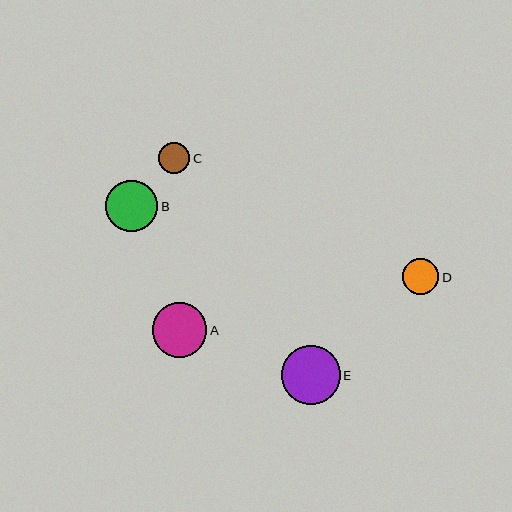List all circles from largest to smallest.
From largest to smallest: E, A, B, D, C.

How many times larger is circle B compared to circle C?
Circle B is approximately 1.7 times the size of circle C.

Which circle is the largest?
Circle E is the largest with a size of approximately 58 pixels.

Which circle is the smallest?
Circle C is the smallest with a size of approximately 31 pixels.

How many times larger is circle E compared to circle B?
Circle E is approximately 1.1 times the size of circle B.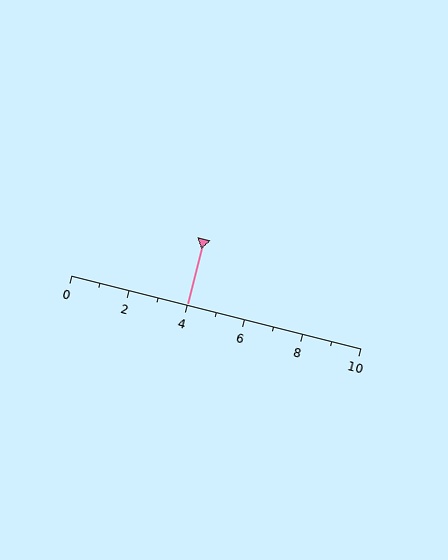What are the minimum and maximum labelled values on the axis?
The axis runs from 0 to 10.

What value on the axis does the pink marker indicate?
The marker indicates approximately 4.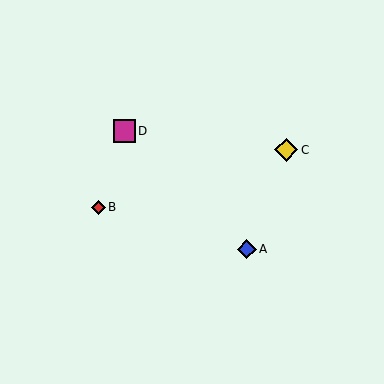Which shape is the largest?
The yellow diamond (labeled C) is the largest.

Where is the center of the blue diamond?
The center of the blue diamond is at (247, 249).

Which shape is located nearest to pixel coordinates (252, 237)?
The blue diamond (labeled A) at (247, 249) is nearest to that location.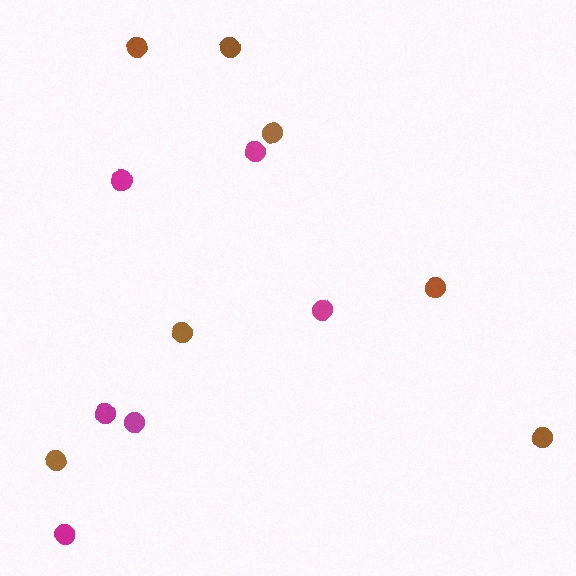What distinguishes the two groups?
There are 2 groups: one group of magenta circles (6) and one group of brown circles (7).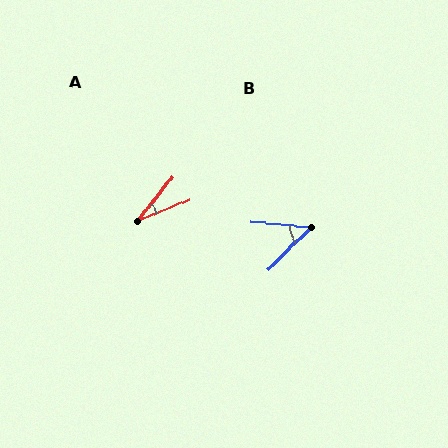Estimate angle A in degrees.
Approximately 29 degrees.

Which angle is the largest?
B, at approximately 49 degrees.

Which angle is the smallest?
A, at approximately 29 degrees.